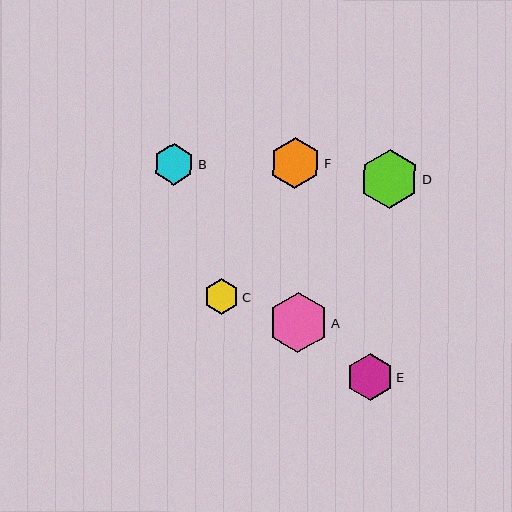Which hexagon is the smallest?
Hexagon C is the smallest with a size of approximately 36 pixels.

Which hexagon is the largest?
Hexagon D is the largest with a size of approximately 60 pixels.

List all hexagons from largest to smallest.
From largest to smallest: D, A, F, E, B, C.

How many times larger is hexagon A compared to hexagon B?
Hexagon A is approximately 1.4 times the size of hexagon B.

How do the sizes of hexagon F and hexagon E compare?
Hexagon F and hexagon E are approximately the same size.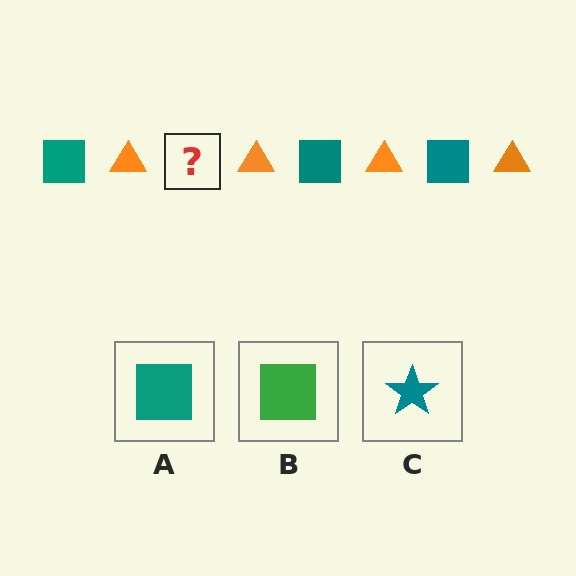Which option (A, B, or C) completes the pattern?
A.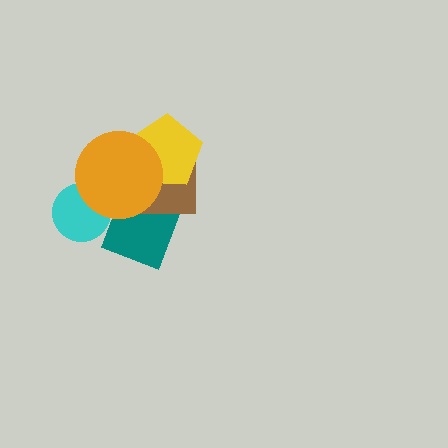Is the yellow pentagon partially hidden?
Yes, it is partially covered by another shape.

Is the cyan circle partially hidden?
Yes, it is partially covered by another shape.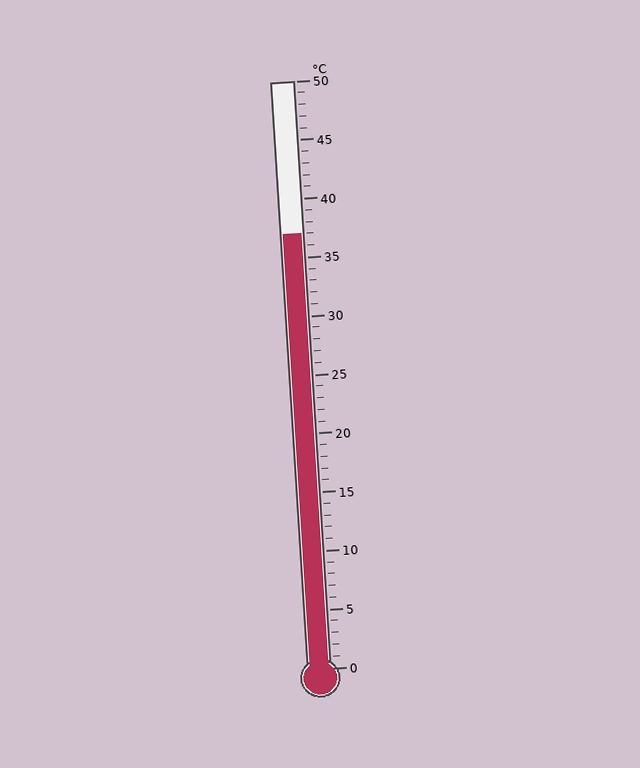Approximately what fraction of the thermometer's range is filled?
The thermometer is filled to approximately 75% of its range.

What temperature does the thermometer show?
The thermometer shows approximately 37°C.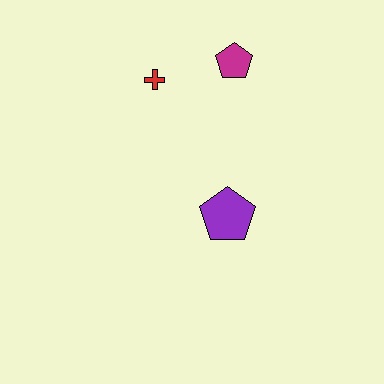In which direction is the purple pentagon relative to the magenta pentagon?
The purple pentagon is below the magenta pentagon.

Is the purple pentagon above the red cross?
No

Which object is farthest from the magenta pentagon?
The purple pentagon is farthest from the magenta pentagon.